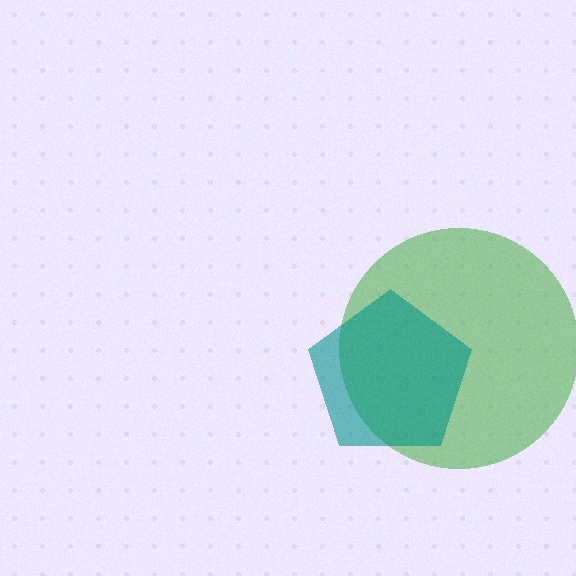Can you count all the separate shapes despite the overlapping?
Yes, there are 2 separate shapes.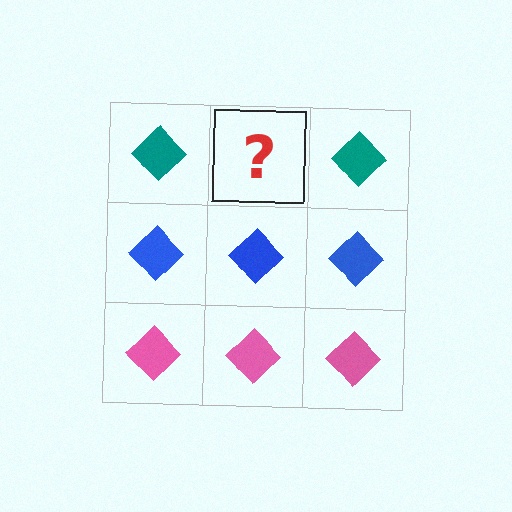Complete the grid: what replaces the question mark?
The question mark should be replaced with a teal diamond.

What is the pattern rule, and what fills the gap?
The rule is that each row has a consistent color. The gap should be filled with a teal diamond.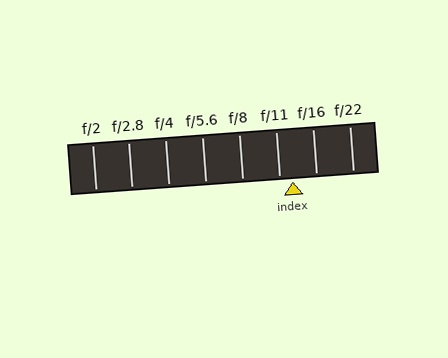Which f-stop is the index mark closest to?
The index mark is closest to f/11.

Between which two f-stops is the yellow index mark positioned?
The index mark is between f/11 and f/16.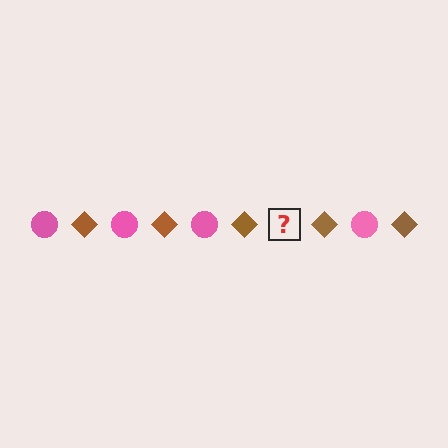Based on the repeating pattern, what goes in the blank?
The blank should be a pink circle.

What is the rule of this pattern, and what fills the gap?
The rule is that the pattern alternates between pink circle and brown diamond. The gap should be filled with a pink circle.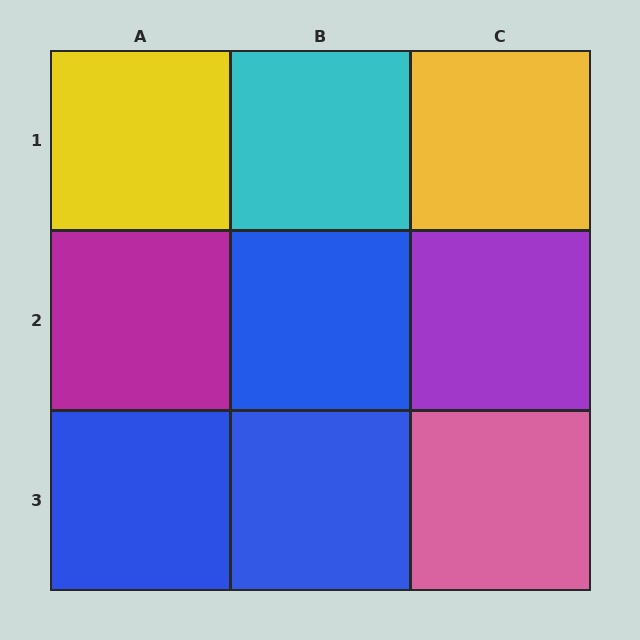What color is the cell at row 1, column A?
Yellow.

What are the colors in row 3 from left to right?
Blue, blue, pink.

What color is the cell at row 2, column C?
Purple.